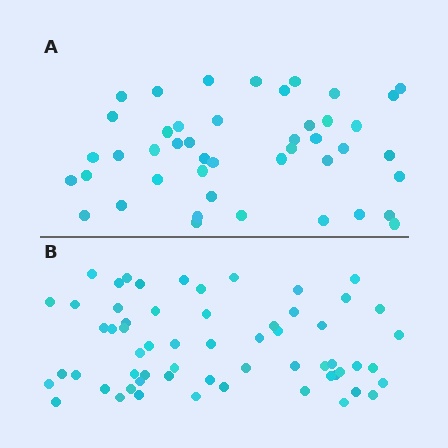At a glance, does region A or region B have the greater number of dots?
Region B (the bottom region) has more dots.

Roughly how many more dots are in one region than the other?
Region B has approximately 15 more dots than region A.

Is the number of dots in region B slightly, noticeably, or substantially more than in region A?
Region B has noticeably more, but not dramatically so. The ratio is roughly 1.3 to 1.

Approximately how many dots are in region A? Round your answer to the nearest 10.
About 40 dots. (The exact count is 45, which rounds to 40.)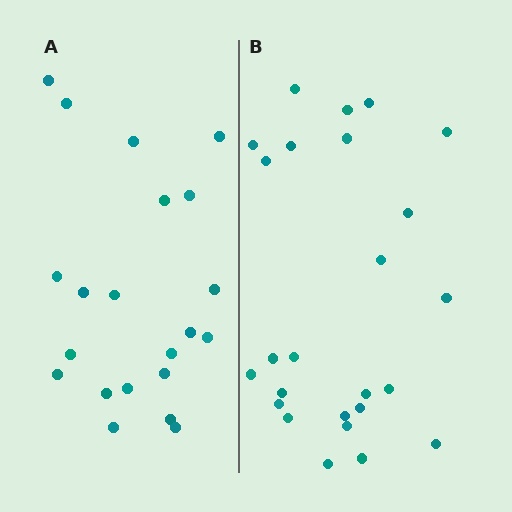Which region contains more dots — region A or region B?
Region B (the right region) has more dots.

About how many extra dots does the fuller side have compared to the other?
Region B has about 4 more dots than region A.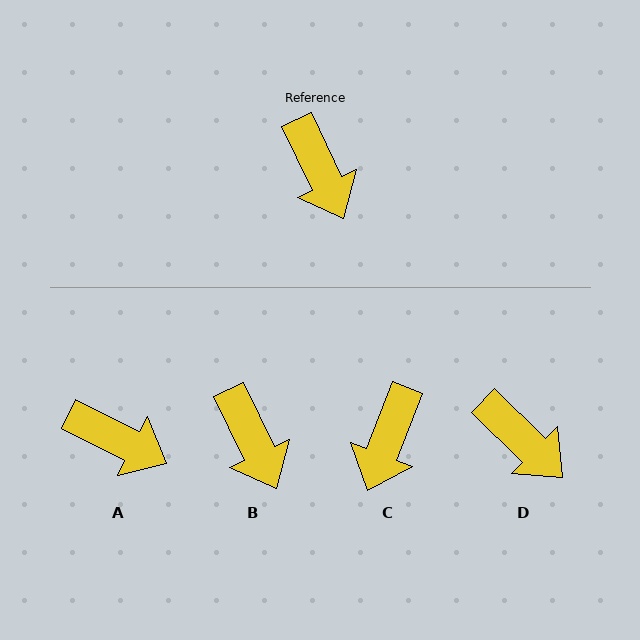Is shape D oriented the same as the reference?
No, it is off by about 20 degrees.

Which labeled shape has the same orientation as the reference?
B.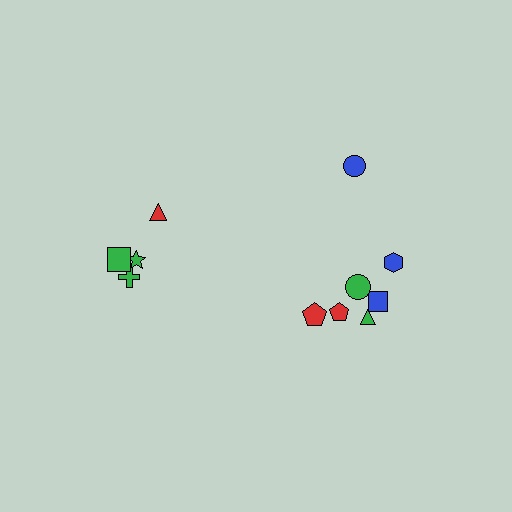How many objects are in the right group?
There are 7 objects.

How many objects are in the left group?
There are 4 objects.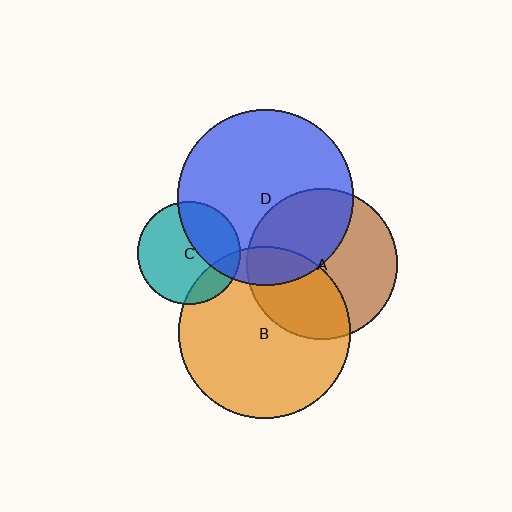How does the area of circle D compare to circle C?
Approximately 2.9 times.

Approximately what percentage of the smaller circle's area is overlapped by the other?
Approximately 40%.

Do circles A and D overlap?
Yes.